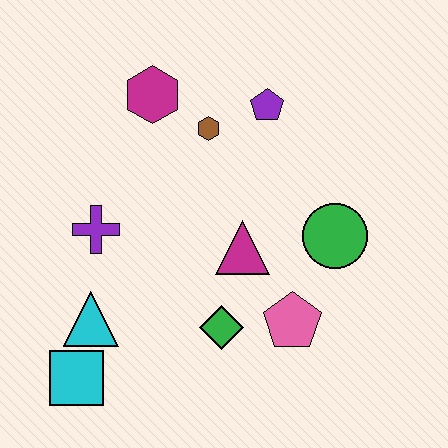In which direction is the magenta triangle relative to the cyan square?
The magenta triangle is to the right of the cyan square.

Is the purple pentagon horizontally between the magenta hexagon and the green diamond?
No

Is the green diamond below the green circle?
Yes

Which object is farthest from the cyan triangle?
The purple pentagon is farthest from the cyan triangle.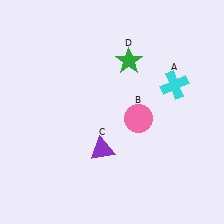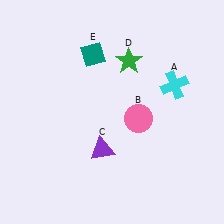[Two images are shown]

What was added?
A teal diamond (E) was added in Image 2.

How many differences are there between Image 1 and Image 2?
There is 1 difference between the two images.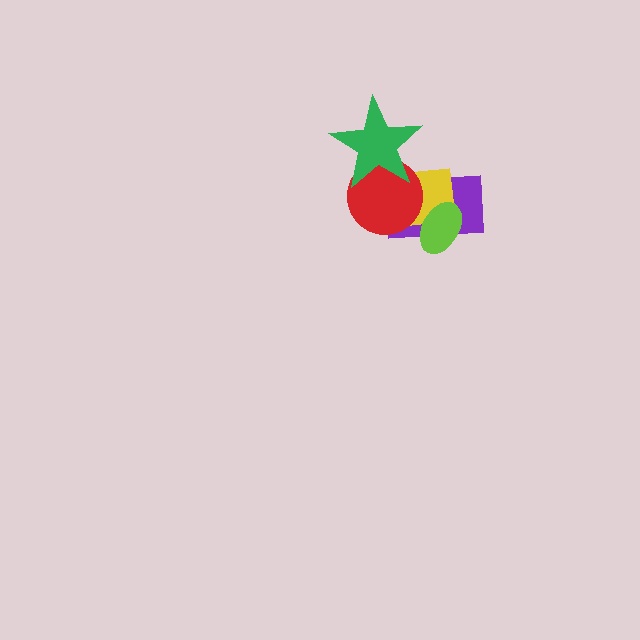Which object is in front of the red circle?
The green star is in front of the red circle.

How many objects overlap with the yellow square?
3 objects overlap with the yellow square.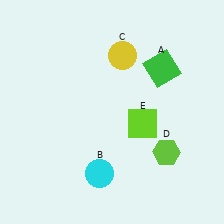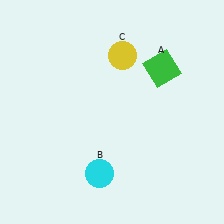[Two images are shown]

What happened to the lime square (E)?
The lime square (E) was removed in Image 2. It was in the bottom-right area of Image 1.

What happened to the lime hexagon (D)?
The lime hexagon (D) was removed in Image 2. It was in the bottom-right area of Image 1.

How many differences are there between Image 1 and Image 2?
There are 2 differences between the two images.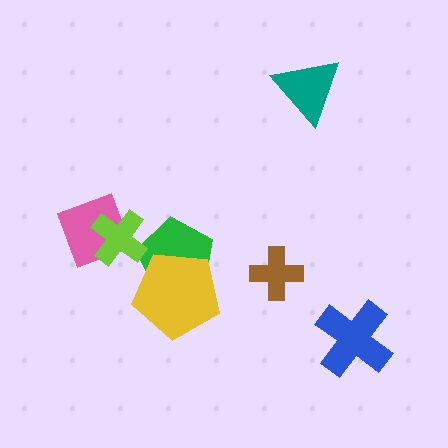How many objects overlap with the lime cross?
2 objects overlap with the lime cross.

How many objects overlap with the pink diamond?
1 object overlaps with the pink diamond.